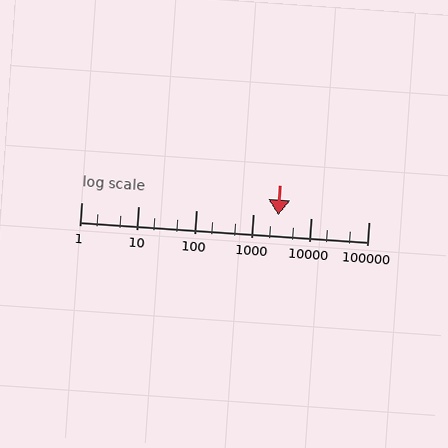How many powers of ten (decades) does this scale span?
The scale spans 5 decades, from 1 to 100000.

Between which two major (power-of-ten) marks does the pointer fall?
The pointer is between 1000 and 10000.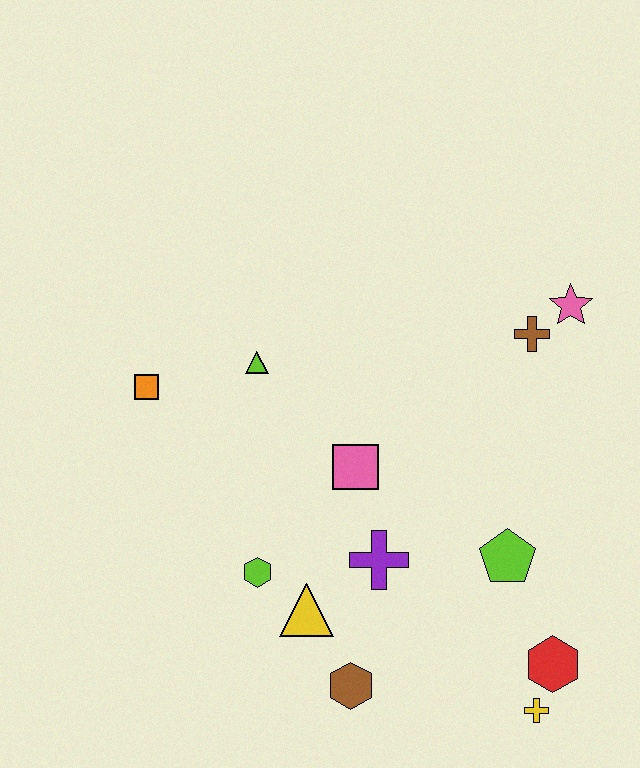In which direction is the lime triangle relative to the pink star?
The lime triangle is to the left of the pink star.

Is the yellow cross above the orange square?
No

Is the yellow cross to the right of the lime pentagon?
Yes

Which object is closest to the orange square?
The lime triangle is closest to the orange square.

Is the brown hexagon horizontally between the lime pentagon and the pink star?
No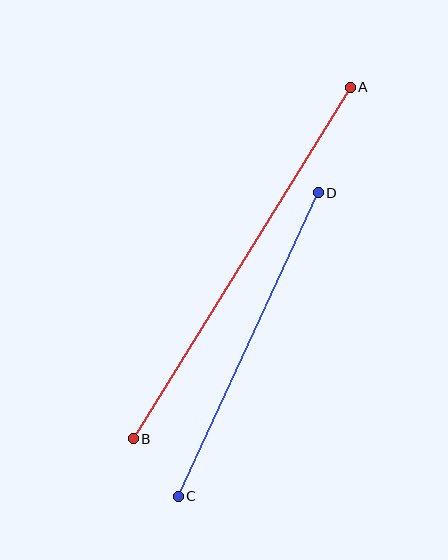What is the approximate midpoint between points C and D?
The midpoint is at approximately (248, 345) pixels.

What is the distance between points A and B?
The distance is approximately 413 pixels.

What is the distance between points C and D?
The distance is approximately 334 pixels.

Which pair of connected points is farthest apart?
Points A and B are farthest apart.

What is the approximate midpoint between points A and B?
The midpoint is at approximately (242, 263) pixels.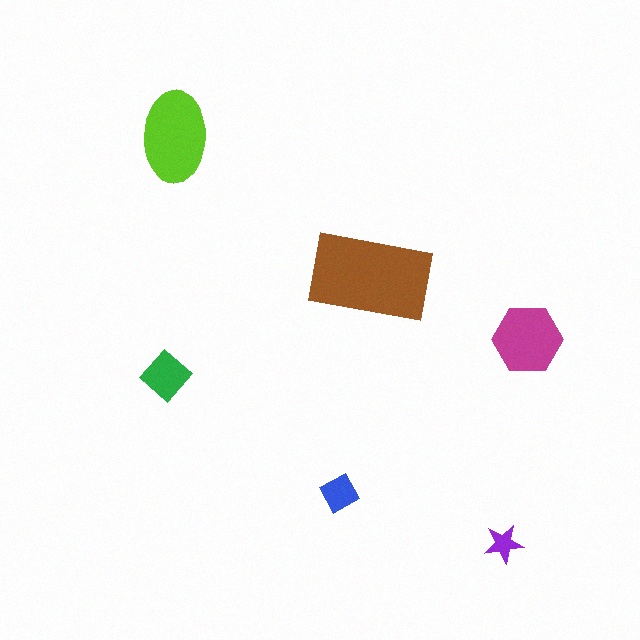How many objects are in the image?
There are 6 objects in the image.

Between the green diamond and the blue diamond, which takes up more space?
The green diamond.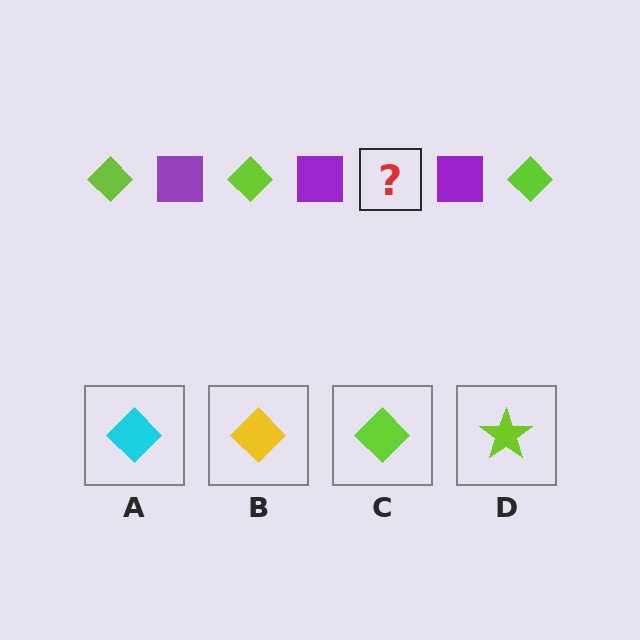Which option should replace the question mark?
Option C.